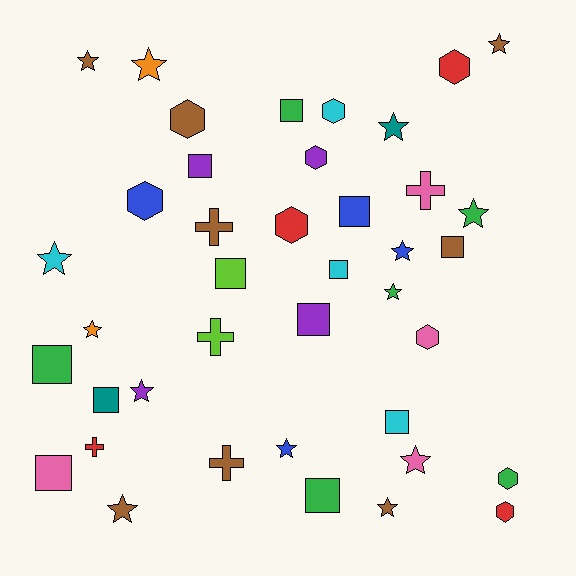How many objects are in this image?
There are 40 objects.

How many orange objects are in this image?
There are 2 orange objects.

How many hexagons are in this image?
There are 9 hexagons.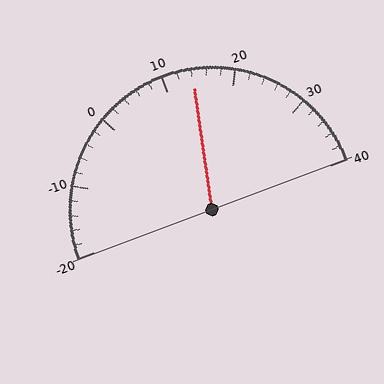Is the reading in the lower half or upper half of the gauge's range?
The reading is in the upper half of the range (-20 to 40).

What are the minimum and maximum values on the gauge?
The gauge ranges from -20 to 40.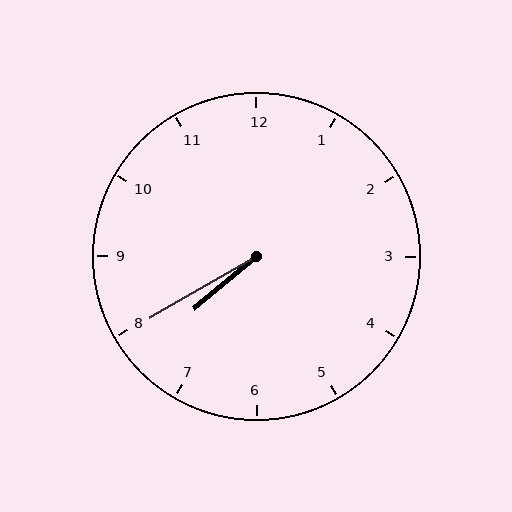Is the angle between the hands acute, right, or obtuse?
It is acute.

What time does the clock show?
7:40.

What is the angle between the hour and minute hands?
Approximately 10 degrees.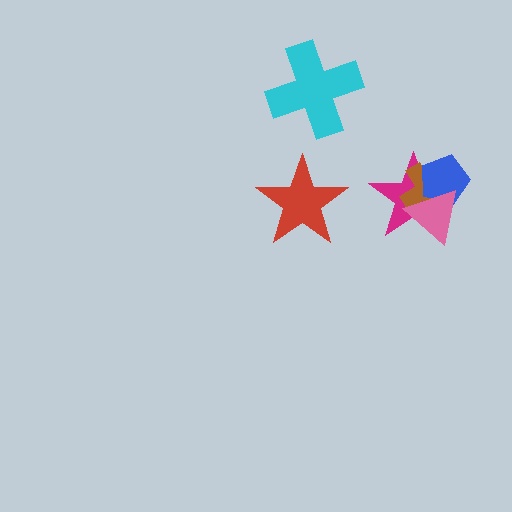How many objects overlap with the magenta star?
3 objects overlap with the magenta star.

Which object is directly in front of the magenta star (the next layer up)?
The brown cross is directly in front of the magenta star.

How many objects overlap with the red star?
0 objects overlap with the red star.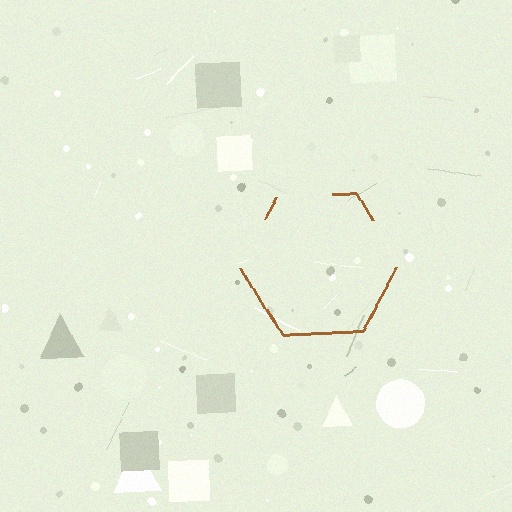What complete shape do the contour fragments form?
The contour fragments form a hexagon.